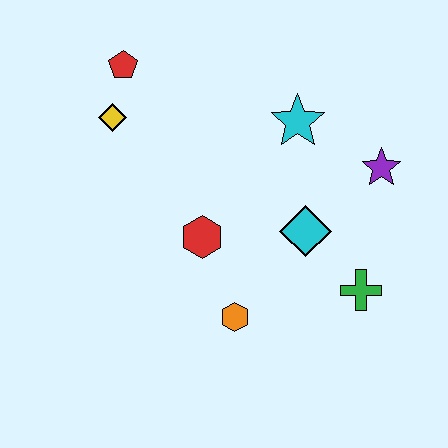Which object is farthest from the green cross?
The red pentagon is farthest from the green cross.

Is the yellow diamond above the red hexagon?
Yes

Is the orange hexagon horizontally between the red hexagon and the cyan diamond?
Yes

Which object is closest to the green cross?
The cyan diamond is closest to the green cross.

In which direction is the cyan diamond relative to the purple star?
The cyan diamond is to the left of the purple star.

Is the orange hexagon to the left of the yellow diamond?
No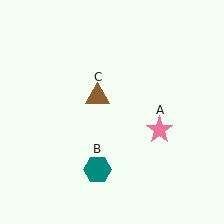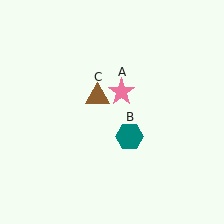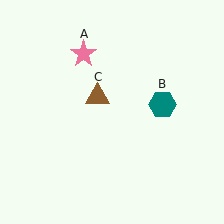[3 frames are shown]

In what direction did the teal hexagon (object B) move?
The teal hexagon (object B) moved up and to the right.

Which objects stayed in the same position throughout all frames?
Brown triangle (object C) remained stationary.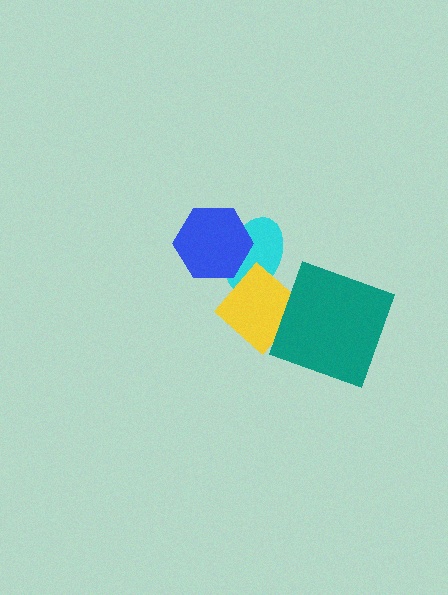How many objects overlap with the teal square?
1 object overlaps with the teal square.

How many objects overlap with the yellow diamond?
2 objects overlap with the yellow diamond.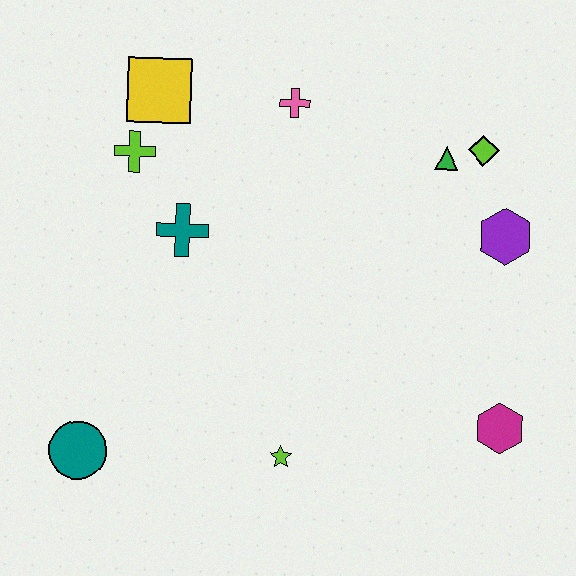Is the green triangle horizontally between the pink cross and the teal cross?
No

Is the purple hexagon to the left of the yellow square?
No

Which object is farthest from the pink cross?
The teal circle is farthest from the pink cross.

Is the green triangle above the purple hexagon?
Yes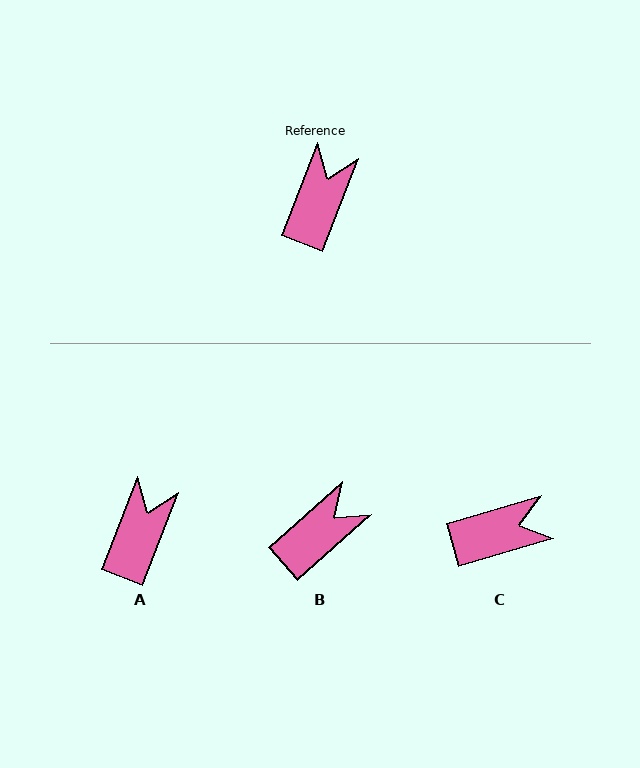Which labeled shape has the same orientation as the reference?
A.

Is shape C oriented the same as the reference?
No, it is off by about 52 degrees.